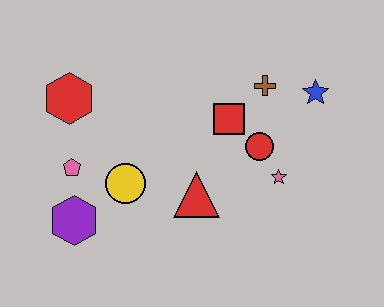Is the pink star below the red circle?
Yes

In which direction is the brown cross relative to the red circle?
The brown cross is above the red circle.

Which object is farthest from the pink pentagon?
The blue star is farthest from the pink pentagon.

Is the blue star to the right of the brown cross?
Yes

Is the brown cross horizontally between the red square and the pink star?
Yes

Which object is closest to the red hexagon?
The pink pentagon is closest to the red hexagon.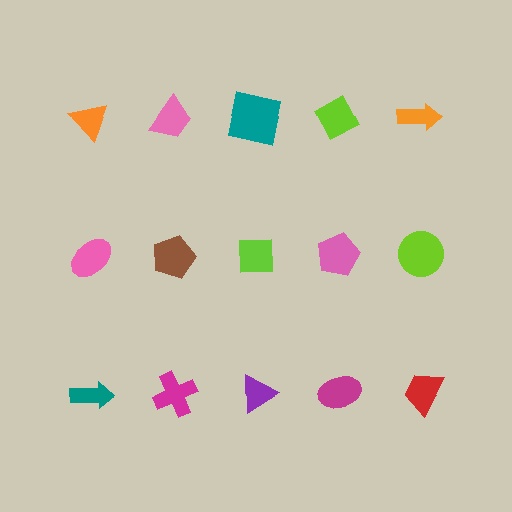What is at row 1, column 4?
A lime diamond.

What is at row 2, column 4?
A pink pentagon.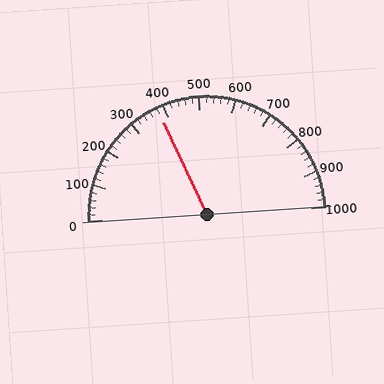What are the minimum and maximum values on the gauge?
The gauge ranges from 0 to 1000.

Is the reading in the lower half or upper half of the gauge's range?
The reading is in the lower half of the range (0 to 1000).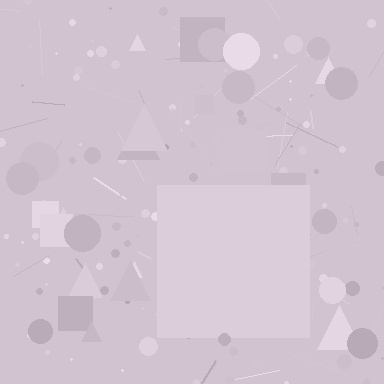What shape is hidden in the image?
A square is hidden in the image.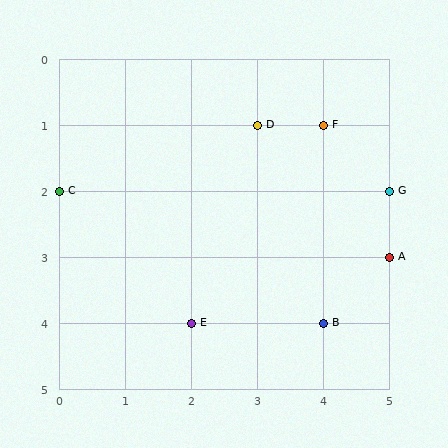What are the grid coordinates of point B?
Point B is at grid coordinates (4, 4).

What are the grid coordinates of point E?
Point E is at grid coordinates (2, 4).